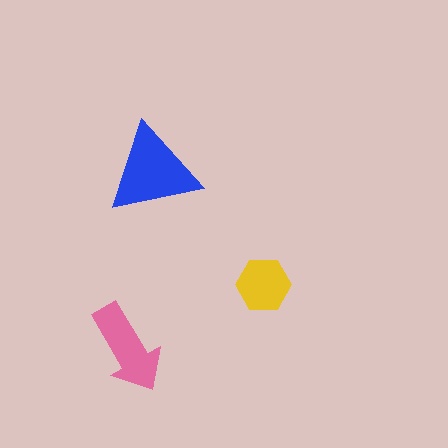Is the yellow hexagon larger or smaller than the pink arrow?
Smaller.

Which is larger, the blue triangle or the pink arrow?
The blue triangle.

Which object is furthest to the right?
The yellow hexagon is rightmost.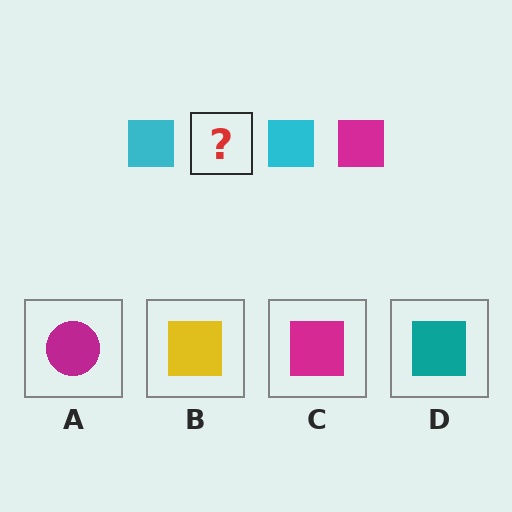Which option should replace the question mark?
Option C.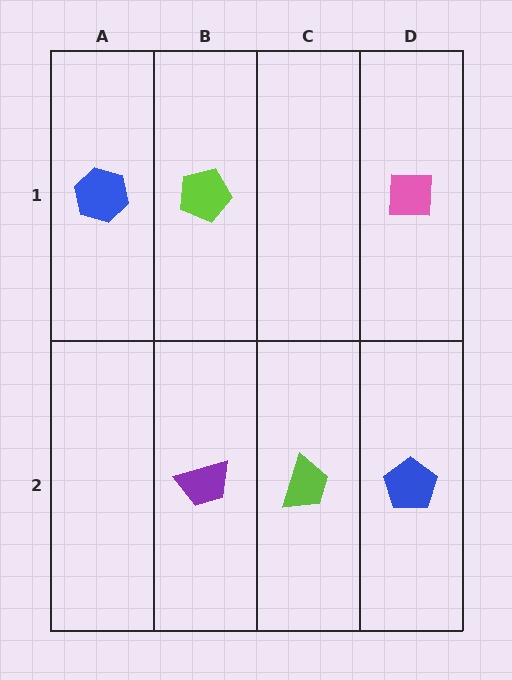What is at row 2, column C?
A lime trapezoid.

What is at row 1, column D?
A pink square.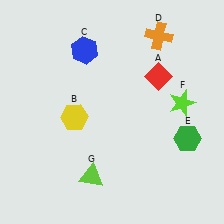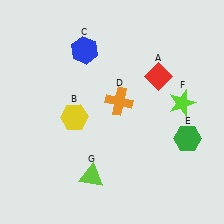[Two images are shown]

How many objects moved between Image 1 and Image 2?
1 object moved between the two images.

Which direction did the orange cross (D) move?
The orange cross (D) moved down.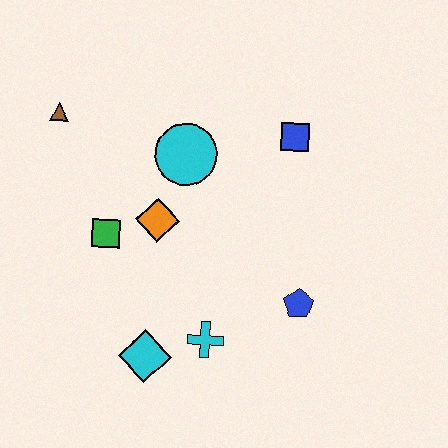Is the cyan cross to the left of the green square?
No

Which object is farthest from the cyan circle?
The cyan diamond is farthest from the cyan circle.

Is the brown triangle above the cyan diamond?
Yes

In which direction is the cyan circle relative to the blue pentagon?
The cyan circle is above the blue pentagon.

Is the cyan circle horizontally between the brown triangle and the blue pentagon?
Yes